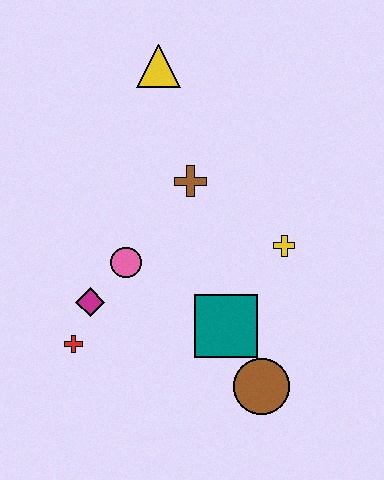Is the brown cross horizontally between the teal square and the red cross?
Yes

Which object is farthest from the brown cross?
The brown circle is farthest from the brown cross.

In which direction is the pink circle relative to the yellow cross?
The pink circle is to the left of the yellow cross.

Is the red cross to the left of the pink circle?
Yes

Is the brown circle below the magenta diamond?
Yes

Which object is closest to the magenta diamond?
The red cross is closest to the magenta diamond.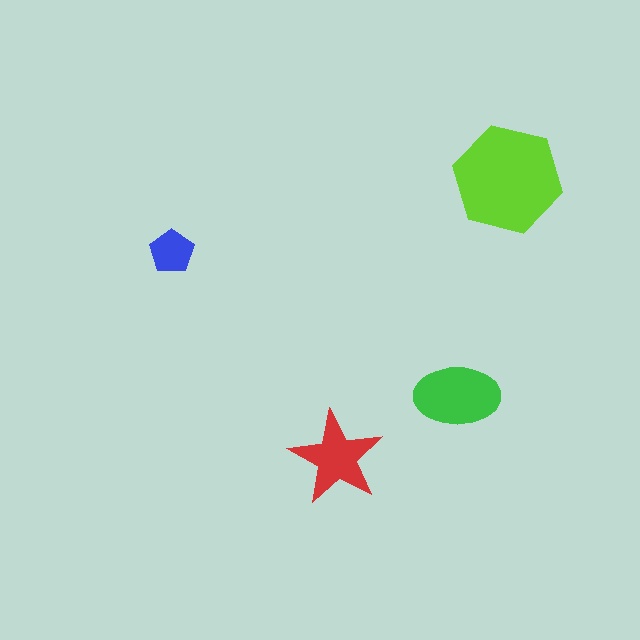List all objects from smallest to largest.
The blue pentagon, the red star, the green ellipse, the lime hexagon.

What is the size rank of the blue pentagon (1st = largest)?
4th.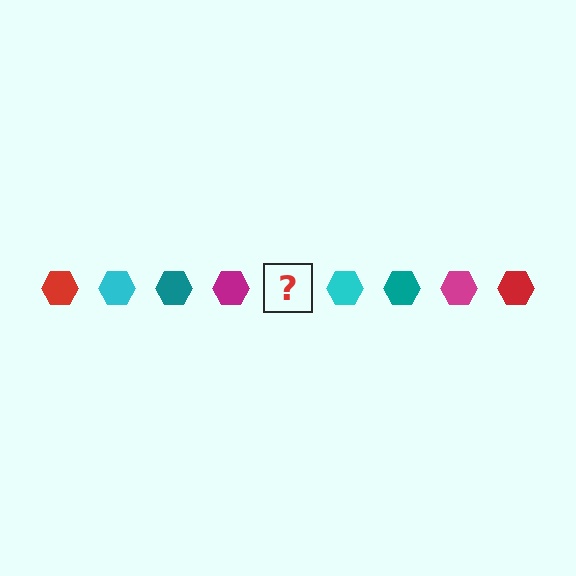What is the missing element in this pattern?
The missing element is a red hexagon.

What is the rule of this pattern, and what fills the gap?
The rule is that the pattern cycles through red, cyan, teal, magenta hexagons. The gap should be filled with a red hexagon.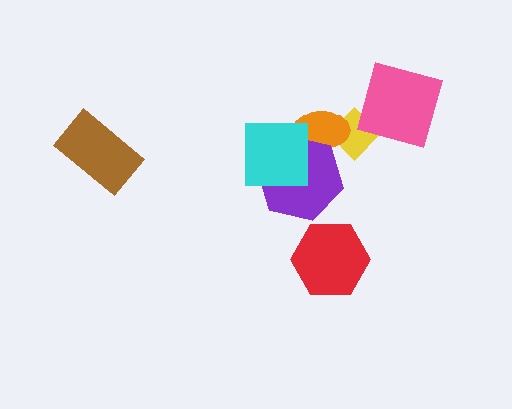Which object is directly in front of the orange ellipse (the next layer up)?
The purple hexagon is directly in front of the orange ellipse.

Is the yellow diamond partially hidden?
Yes, it is partially covered by another shape.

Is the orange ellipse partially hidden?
Yes, it is partially covered by another shape.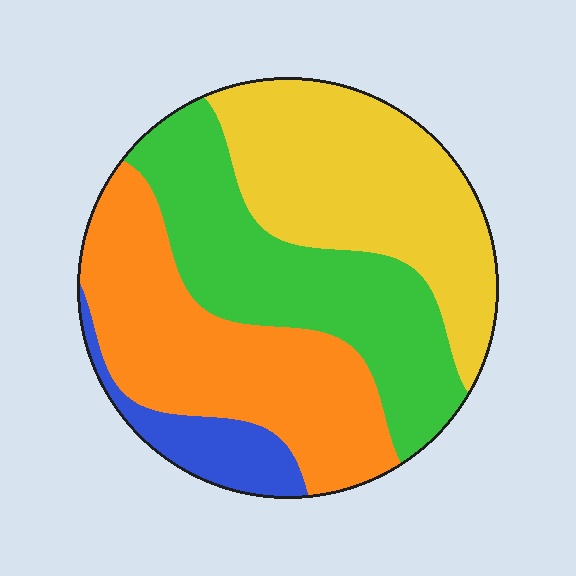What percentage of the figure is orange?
Orange covers 31% of the figure.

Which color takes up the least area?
Blue, at roughly 10%.